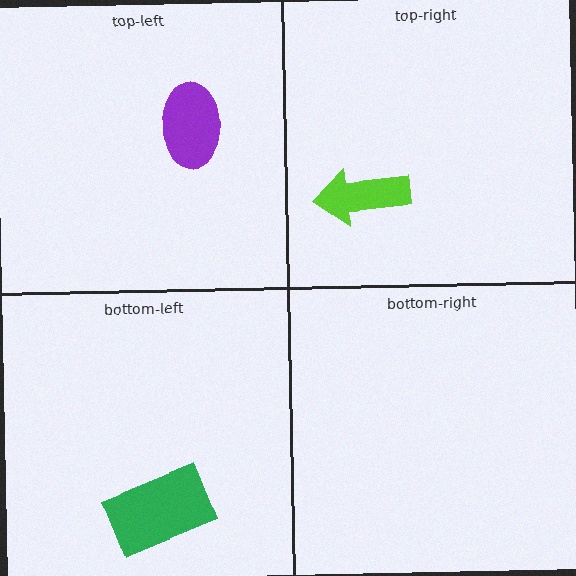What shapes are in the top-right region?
The lime arrow.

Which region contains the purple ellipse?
The top-left region.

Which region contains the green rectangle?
The bottom-left region.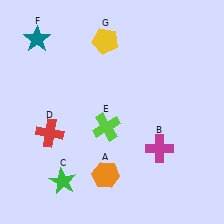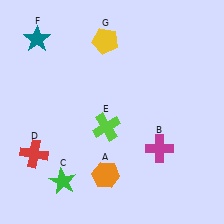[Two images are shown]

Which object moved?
The red cross (D) moved down.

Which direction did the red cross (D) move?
The red cross (D) moved down.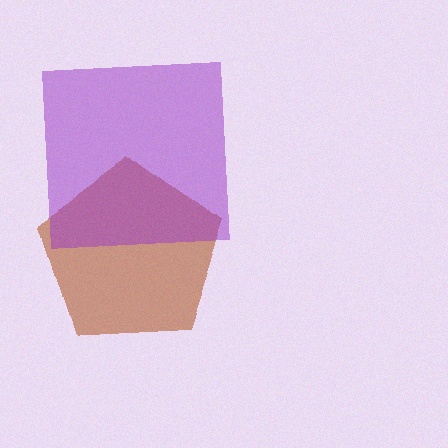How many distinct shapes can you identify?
There are 2 distinct shapes: a brown pentagon, a purple square.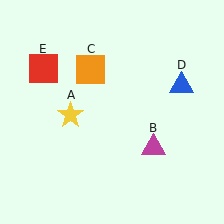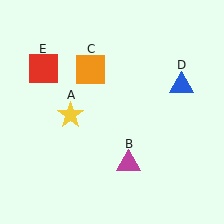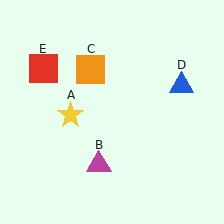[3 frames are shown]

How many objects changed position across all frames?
1 object changed position: magenta triangle (object B).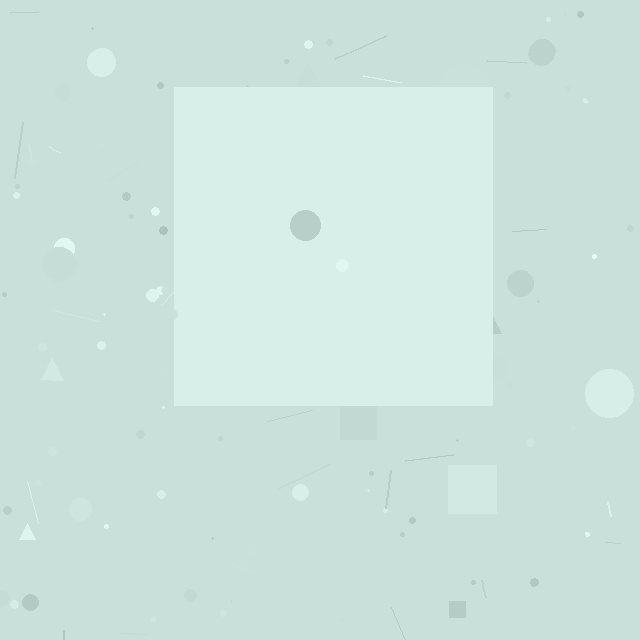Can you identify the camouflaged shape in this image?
The camouflaged shape is a square.